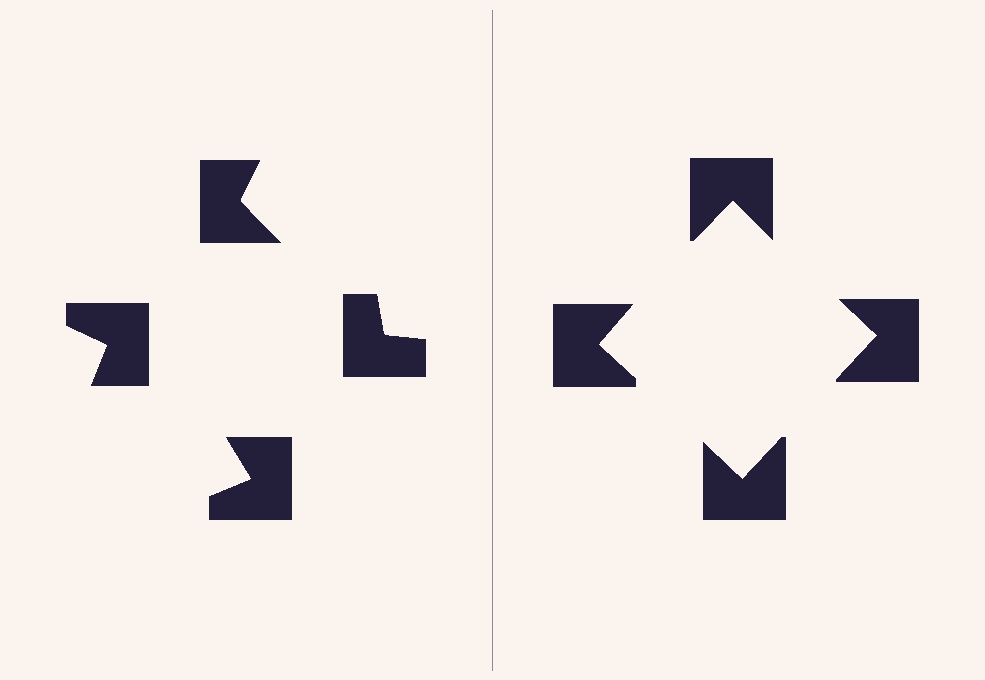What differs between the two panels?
The notched squares are positioned identically on both sides; only the wedge orientations differ. On the right they align to a square; on the left they are misaligned.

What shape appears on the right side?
An illusory square.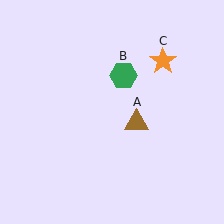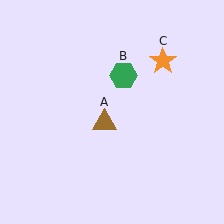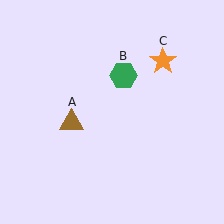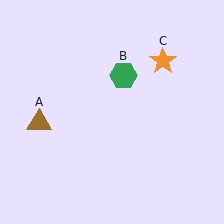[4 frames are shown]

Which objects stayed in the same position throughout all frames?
Green hexagon (object B) and orange star (object C) remained stationary.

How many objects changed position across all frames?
1 object changed position: brown triangle (object A).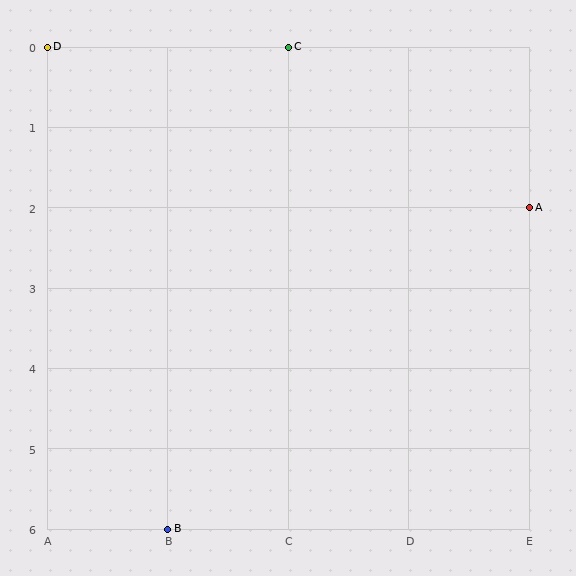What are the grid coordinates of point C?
Point C is at grid coordinates (C, 0).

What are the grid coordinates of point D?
Point D is at grid coordinates (A, 0).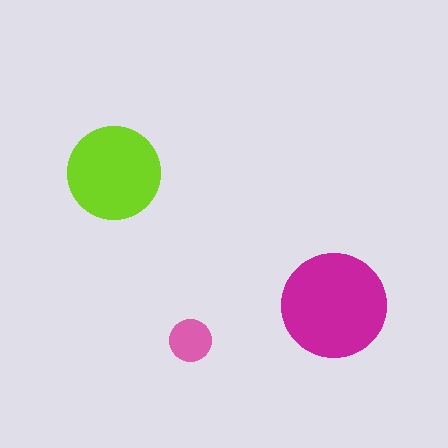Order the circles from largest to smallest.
the magenta one, the lime one, the pink one.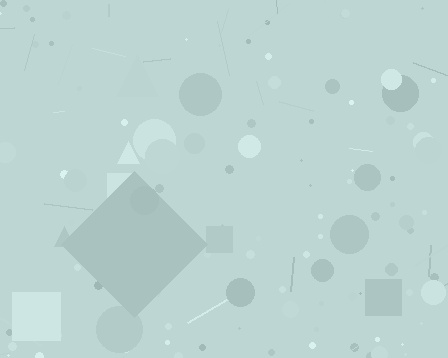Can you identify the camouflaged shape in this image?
The camouflaged shape is a diamond.